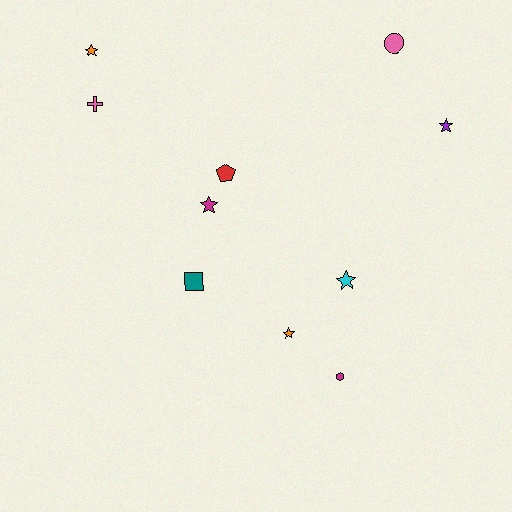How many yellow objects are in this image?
There are no yellow objects.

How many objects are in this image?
There are 10 objects.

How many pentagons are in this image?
There is 1 pentagon.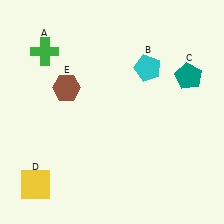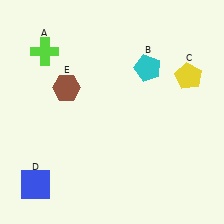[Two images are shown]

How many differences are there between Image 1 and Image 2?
There are 3 differences between the two images.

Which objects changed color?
A changed from green to lime. C changed from teal to yellow. D changed from yellow to blue.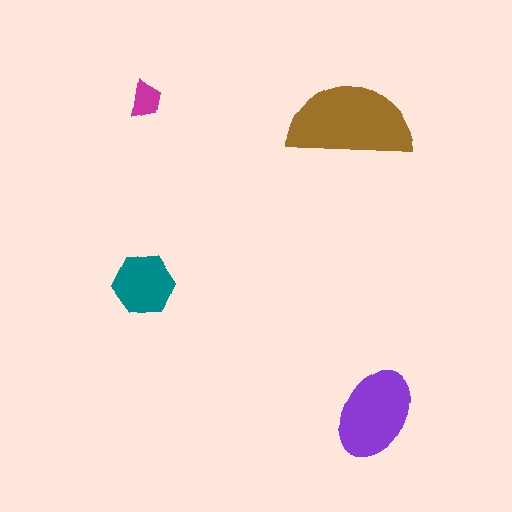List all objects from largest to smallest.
The brown semicircle, the purple ellipse, the teal hexagon, the magenta trapezoid.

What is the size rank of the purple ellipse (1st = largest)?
2nd.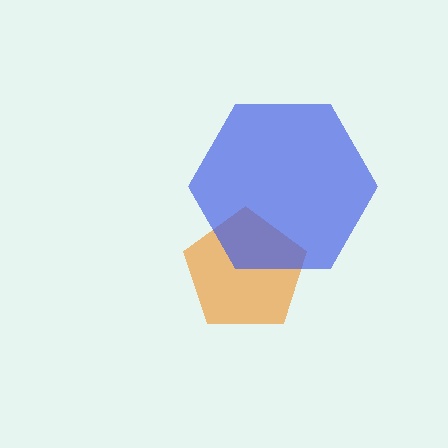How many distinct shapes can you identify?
There are 2 distinct shapes: an orange pentagon, a blue hexagon.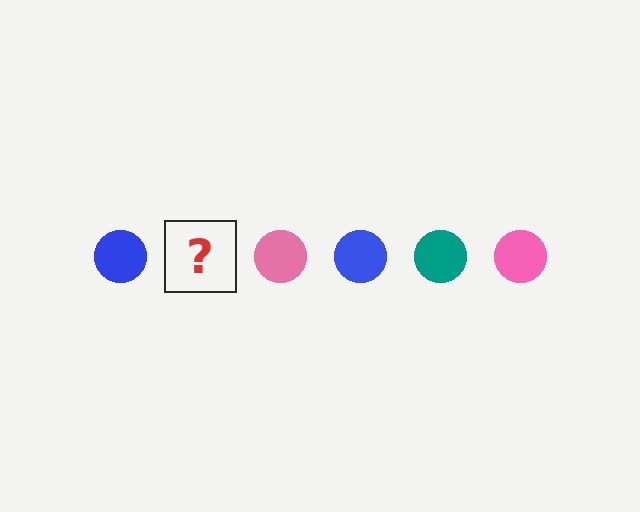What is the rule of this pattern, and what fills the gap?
The rule is that the pattern cycles through blue, teal, pink circles. The gap should be filled with a teal circle.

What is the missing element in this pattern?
The missing element is a teal circle.